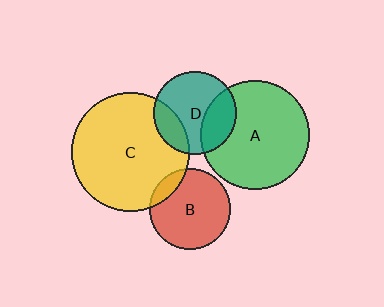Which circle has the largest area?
Circle C (yellow).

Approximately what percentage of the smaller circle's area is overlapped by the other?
Approximately 10%.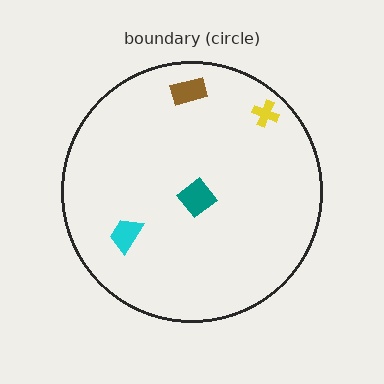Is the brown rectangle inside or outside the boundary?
Inside.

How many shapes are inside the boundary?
4 inside, 0 outside.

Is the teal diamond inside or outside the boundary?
Inside.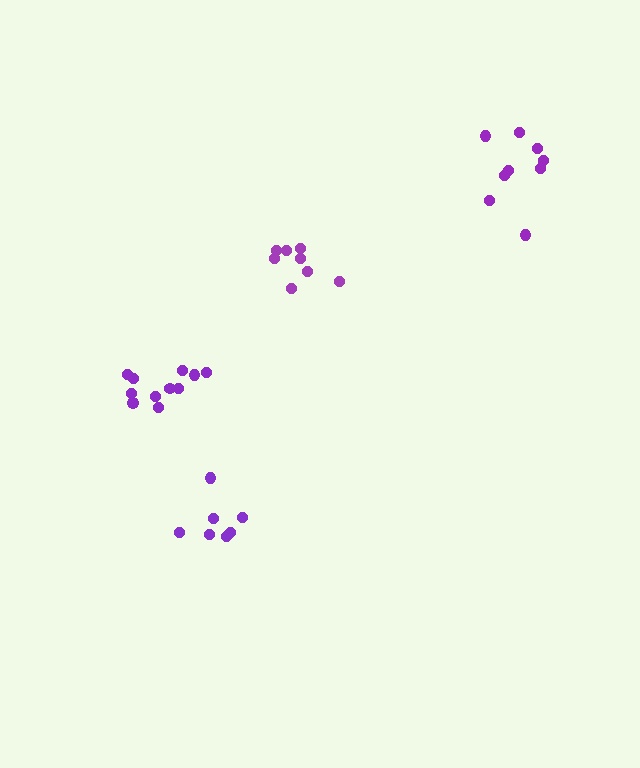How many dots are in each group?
Group 1: 11 dots, Group 2: 8 dots, Group 3: 9 dots, Group 4: 7 dots (35 total).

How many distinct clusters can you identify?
There are 4 distinct clusters.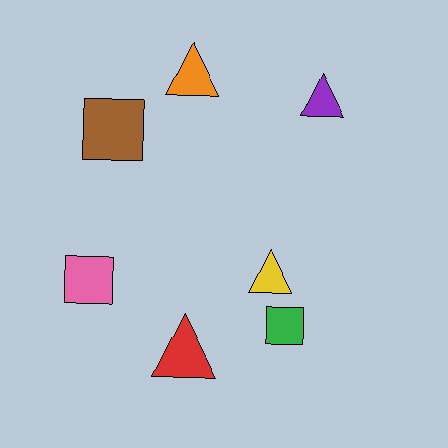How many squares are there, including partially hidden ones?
There are 3 squares.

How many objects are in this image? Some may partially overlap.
There are 7 objects.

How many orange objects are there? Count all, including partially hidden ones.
There is 1 orange object.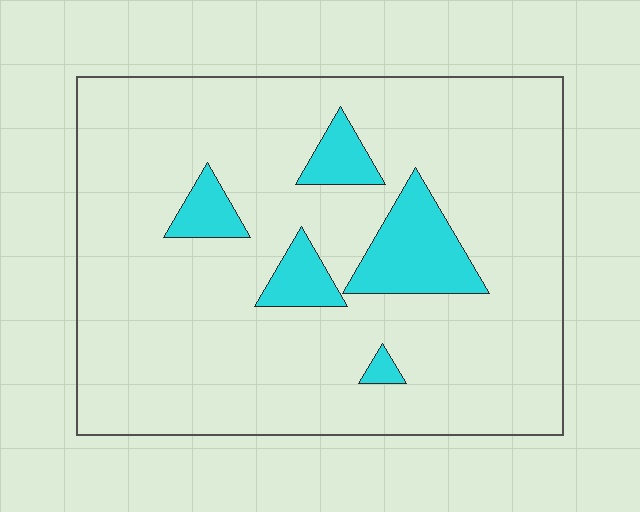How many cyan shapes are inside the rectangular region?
5.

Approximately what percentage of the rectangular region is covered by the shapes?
Approximately 10%.